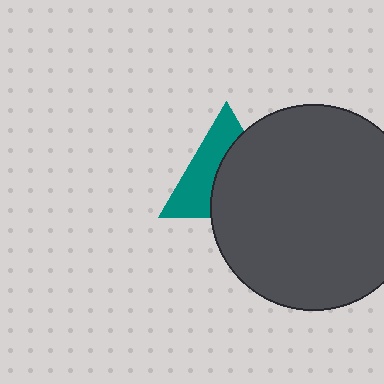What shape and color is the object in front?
The object in front is a dark gray circle.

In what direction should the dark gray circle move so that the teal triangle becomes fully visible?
The dark gray circle should move right. That is the shortest direction to clear the overlap and leave the teal triangle fully visible.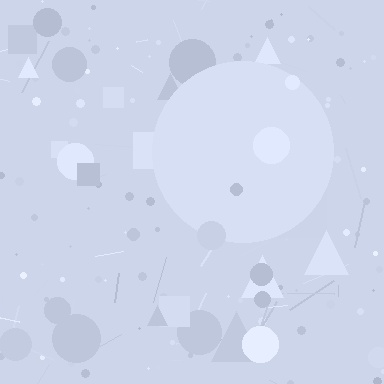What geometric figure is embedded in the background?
A circle is embedded in the background.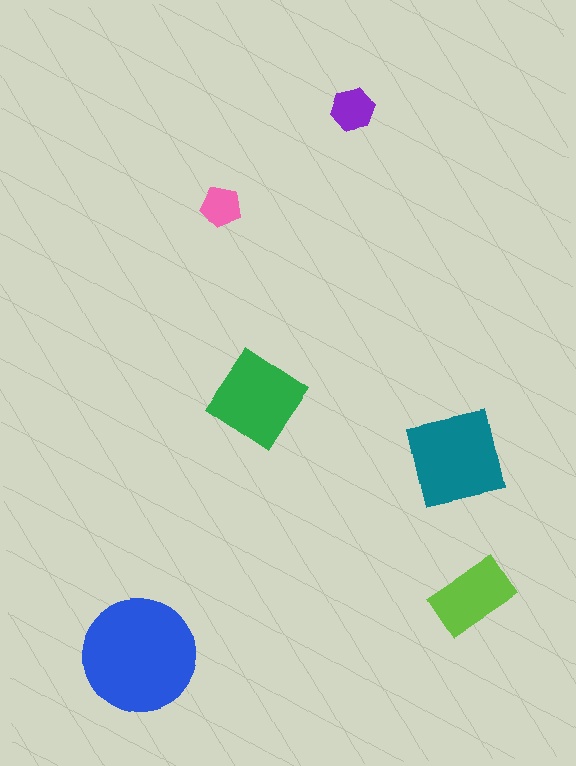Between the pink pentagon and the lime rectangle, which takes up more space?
The lime rectangle.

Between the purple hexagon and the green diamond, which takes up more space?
The green diamond.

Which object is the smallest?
The pink pentagon.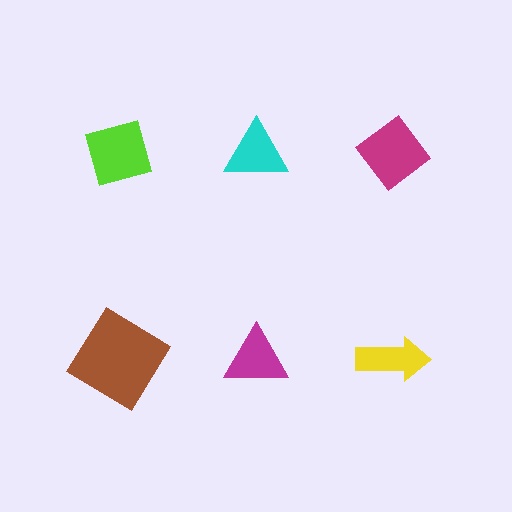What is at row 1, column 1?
A lime square.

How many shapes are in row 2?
3 shapes.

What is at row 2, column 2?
A magenta triangle.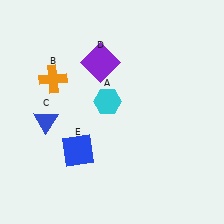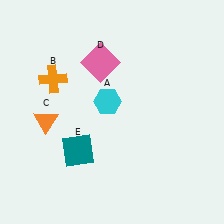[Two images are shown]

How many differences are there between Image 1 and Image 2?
There are 3 differences between the two images.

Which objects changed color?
C changed from blue to orange. D changed from purple to pink. E changed from blue to teal.